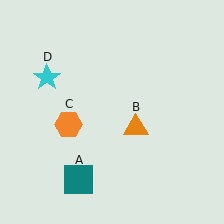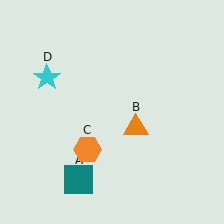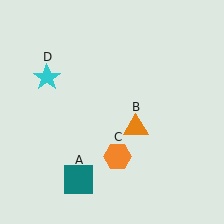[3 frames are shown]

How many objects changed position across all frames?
1 object changed position: orange hexagon (object C).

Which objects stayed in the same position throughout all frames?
Teal square (object A) and orange triangle (object B) and cyan star (object D) remained stationary.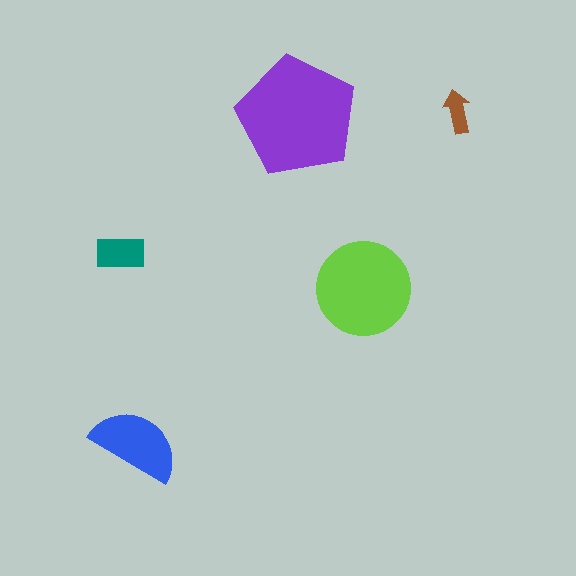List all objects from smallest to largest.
The brown arrow, the teal rectangle, the blue semicircle, the lime circle, the purple pentagon.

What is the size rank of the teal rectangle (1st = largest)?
4th.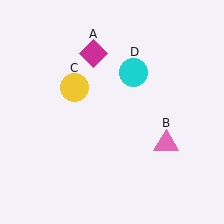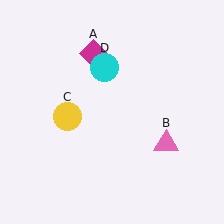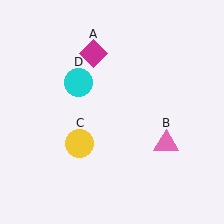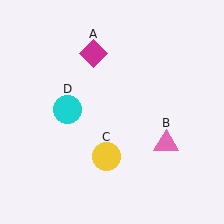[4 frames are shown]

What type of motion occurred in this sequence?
The yellow circle (object C), cyan circle (object D) rotated counterclockwise around the center of the scene.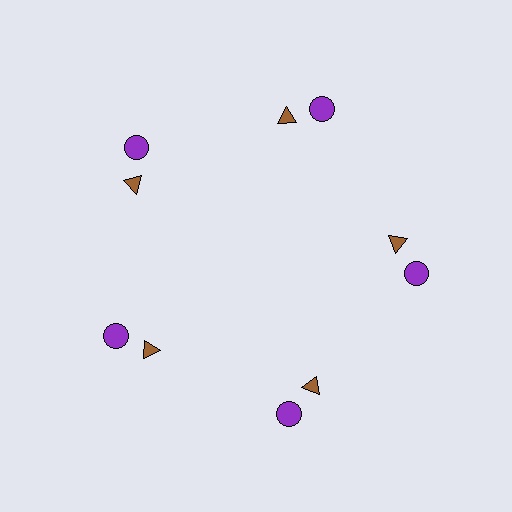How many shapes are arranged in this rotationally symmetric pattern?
There are 10 shapes, arranged in 5 groups of 2.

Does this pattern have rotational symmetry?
Yes, this pattern has 5-fold rotational symmetry. It looks the same after rotating 72 degrees around the center.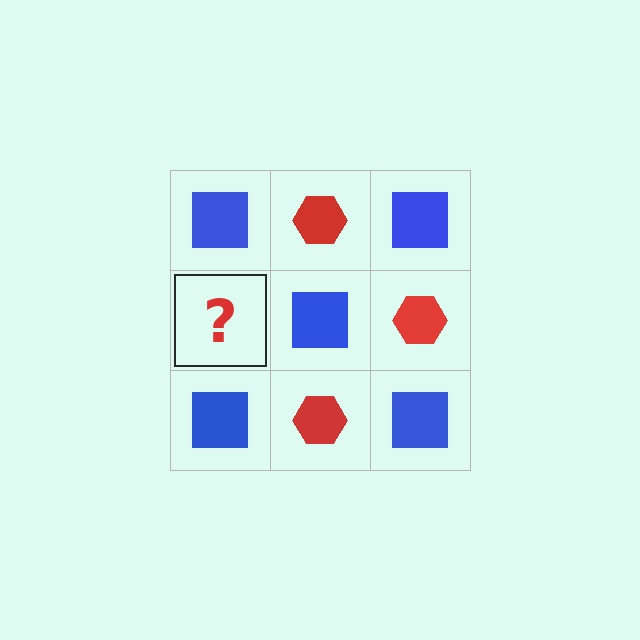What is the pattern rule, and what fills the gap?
The rule is that it alternates blue square and red hexagon in a checkerboard pattern. The gap should be filled with a red hexagon.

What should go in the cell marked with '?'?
The missing cell should contain a red hexagon.